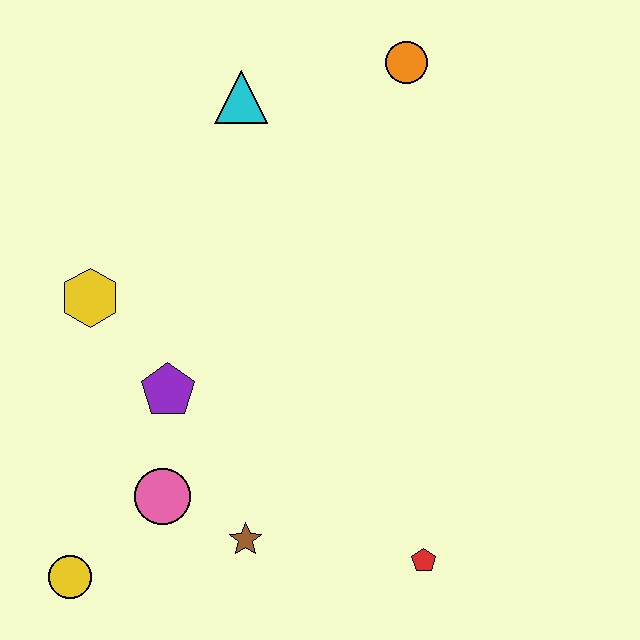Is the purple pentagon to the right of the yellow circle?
Yes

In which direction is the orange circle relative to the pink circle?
The orange circle is above the pink circle.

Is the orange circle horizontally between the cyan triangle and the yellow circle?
No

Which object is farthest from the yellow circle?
The orange circle is farthest from the yellow circle.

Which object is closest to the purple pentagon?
The pink circle is closest to the purple pentagon.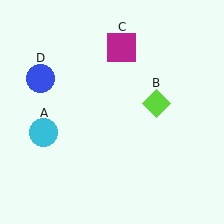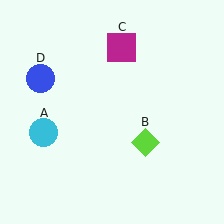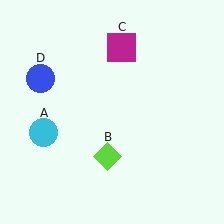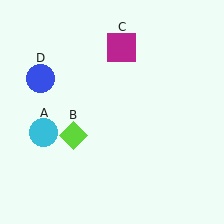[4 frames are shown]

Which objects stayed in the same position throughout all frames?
Cyan circle (object A) and magenta square (object C) and blue circle (object D) remained stationary.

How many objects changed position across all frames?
1 object changed position: lime diamond (object B).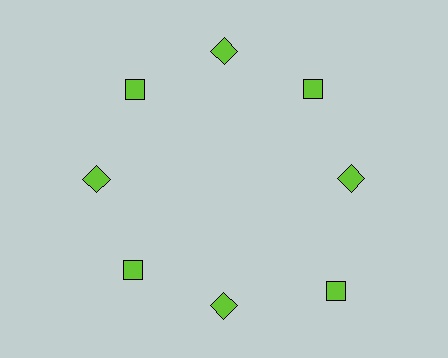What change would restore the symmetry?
The symmetry would be restored by moving it inward, back onto the ring so that all 8 squares sit at equal angles and equal distance from the center.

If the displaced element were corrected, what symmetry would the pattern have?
It would have 8-fold rotational symmetry — the pattern would map onto itself every 45 degrees.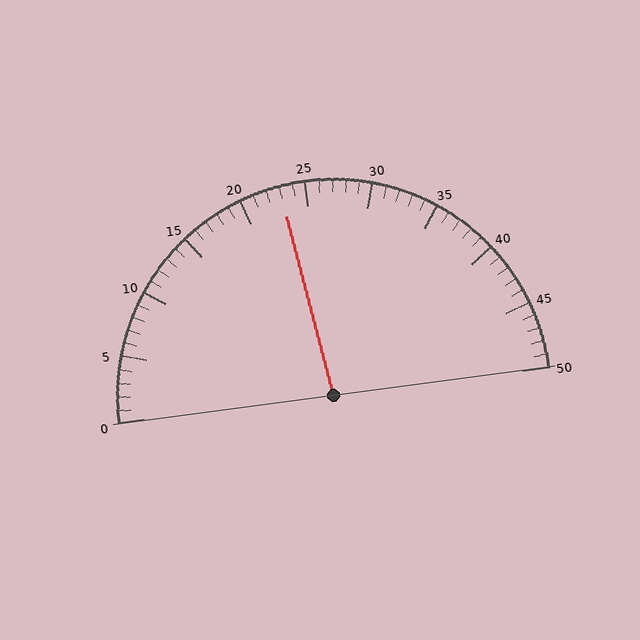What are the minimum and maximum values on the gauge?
The gauge ranges from 0 to 50.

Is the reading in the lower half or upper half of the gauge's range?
The reading is in the lower half of the range (0 to 50).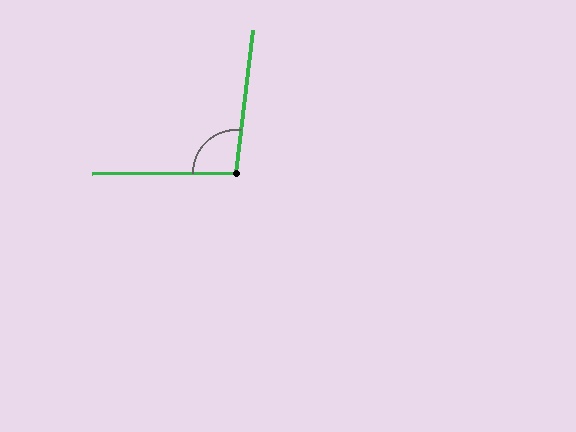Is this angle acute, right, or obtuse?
It is obtuse.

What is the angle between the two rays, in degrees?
Approximately 97 degrees.